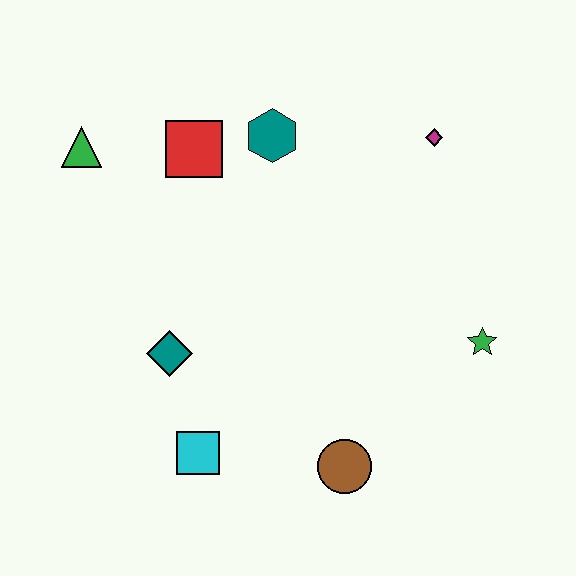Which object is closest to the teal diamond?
The cyan square is closest to the teal diamond.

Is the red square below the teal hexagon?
Yes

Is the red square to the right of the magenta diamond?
No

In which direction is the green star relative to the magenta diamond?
The green star is below the magenta diamond.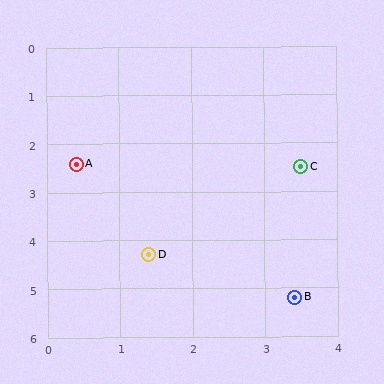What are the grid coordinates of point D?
Point D is at approximately (1.4, 4.3).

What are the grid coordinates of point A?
Point A is at approximately (0.4, 2.4).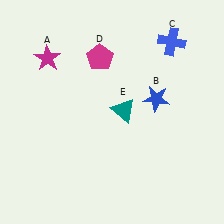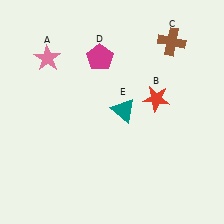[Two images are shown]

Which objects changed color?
A changed from magenta to pink. B changed from blue to red. C changed from blue to brown.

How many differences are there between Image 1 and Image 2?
There are 3 differences between the two images.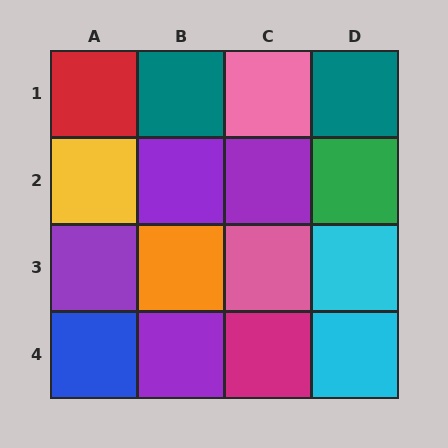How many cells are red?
1 cell is red.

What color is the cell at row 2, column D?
Green.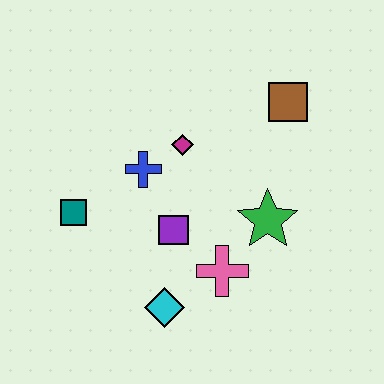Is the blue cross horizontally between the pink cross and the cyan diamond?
No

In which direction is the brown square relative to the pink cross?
The brown square is above the pink cross.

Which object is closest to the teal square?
The blue cross is closest to the teal square.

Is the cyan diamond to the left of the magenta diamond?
Yes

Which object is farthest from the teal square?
The brown square is farthest from the teal square.